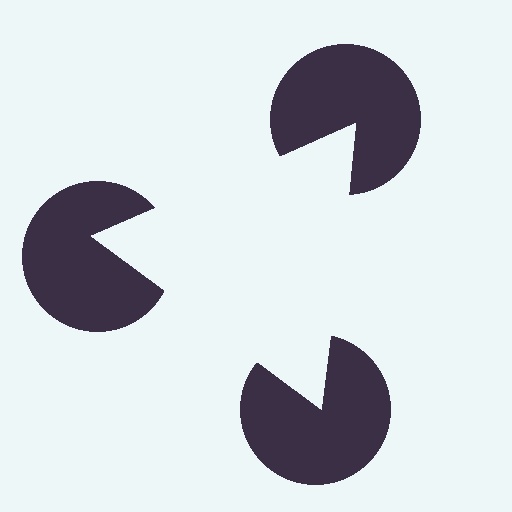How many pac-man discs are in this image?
There are 3 — one at each vertex of the illusory triangle.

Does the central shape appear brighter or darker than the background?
It typically appears slightly brighter than the background, even though no actual brightness change is drawn.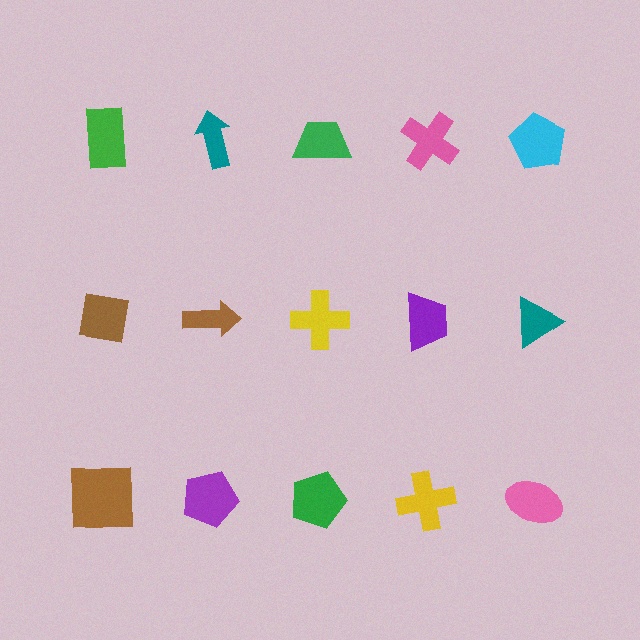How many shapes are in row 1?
5 shapes.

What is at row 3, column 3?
A green pentagon.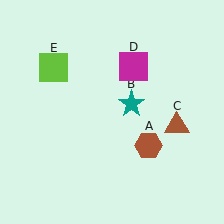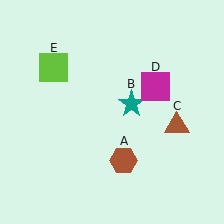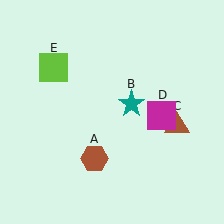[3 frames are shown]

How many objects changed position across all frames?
2 objects changed position: brown hexagon (object A), magenta square (object D).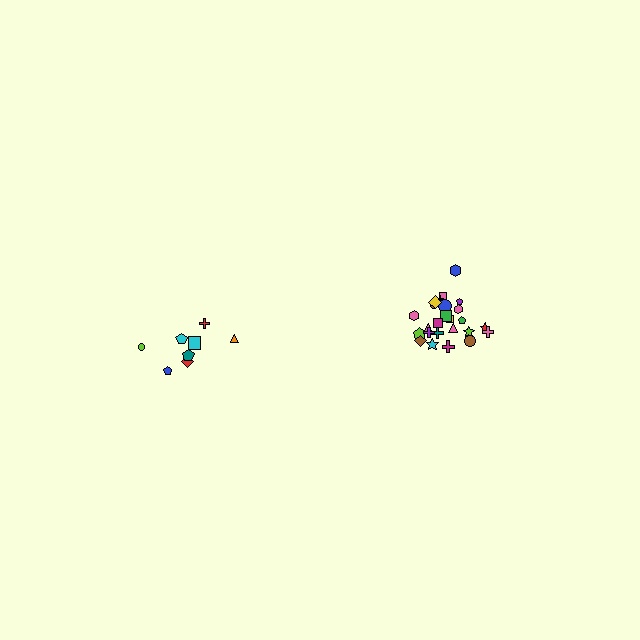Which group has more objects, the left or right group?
The right group.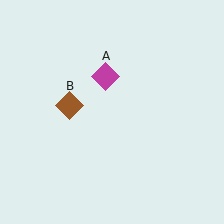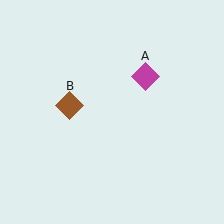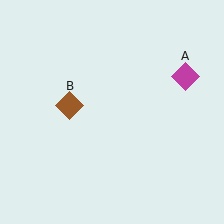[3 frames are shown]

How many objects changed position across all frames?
1 object changed position: magenta diamond (object A).